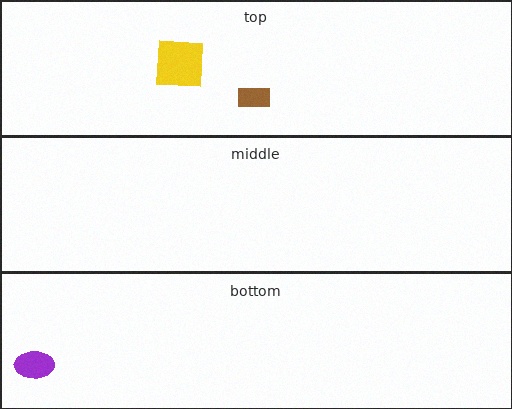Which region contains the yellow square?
The top region.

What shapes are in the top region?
The brown rectangle, the yellow square.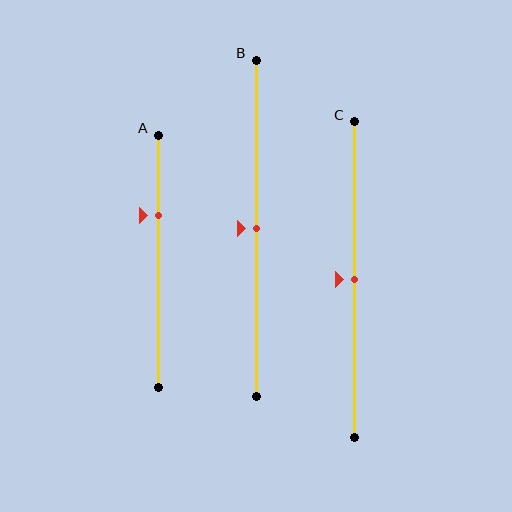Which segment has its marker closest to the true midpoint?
Segment B has its marker closest to the true midpoint.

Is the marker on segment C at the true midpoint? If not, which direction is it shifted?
Yes, the marker on segment C is at the true midpoint.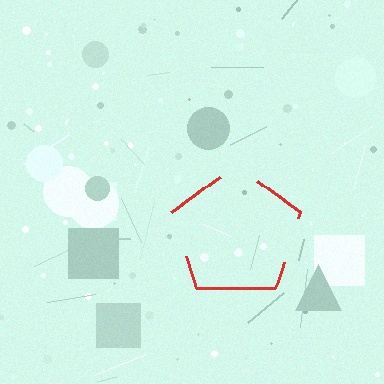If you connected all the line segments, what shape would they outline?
They would outline a pentagon.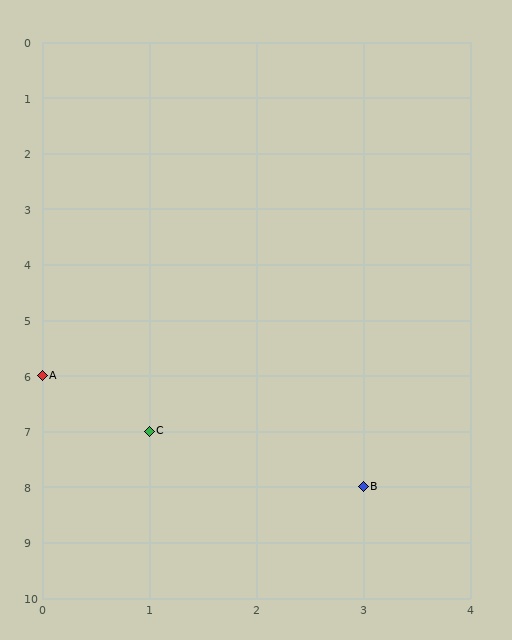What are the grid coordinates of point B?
Point B is at grid coordinates (3, 8).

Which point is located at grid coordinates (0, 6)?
Point A is at (0, 6).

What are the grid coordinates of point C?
Point C is at grid coordinates (1, 7).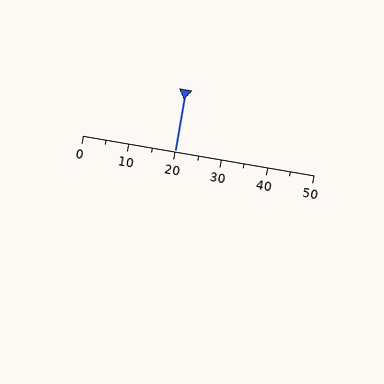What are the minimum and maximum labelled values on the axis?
The axis runs from 0 to 50.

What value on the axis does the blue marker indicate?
The marker indicates approximately 20.